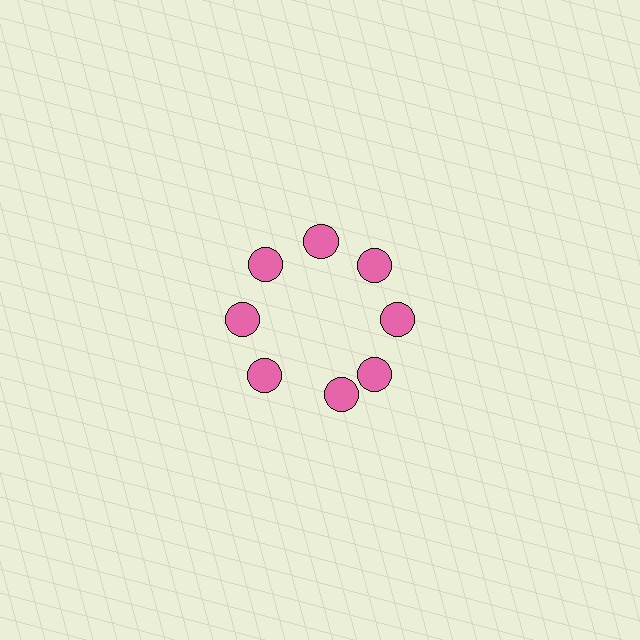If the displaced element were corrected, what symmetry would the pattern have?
It would have 8-fold rotational symmetry — the pattern would map onto itself every 45 degrees.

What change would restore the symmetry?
The symmetry would be restored by rotating it back into even spacing with its neighbors so that all 8 circles sit at equal angles and equal distance from the center.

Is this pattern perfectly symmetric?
No. The 8 pink circles are arranged in a ring, but one element near the 6 o'clock position is rotated out of alignment along the ring, breaking the 8-fold rotational symmetry.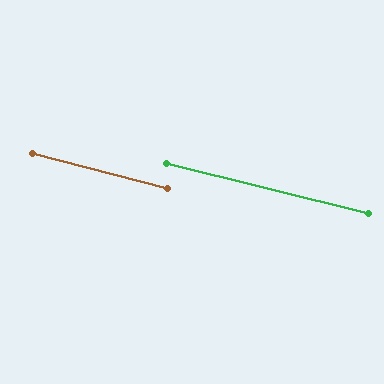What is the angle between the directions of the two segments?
Approximately 1 degree.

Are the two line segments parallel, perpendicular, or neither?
Parallel — their directions differ by only 0.9°.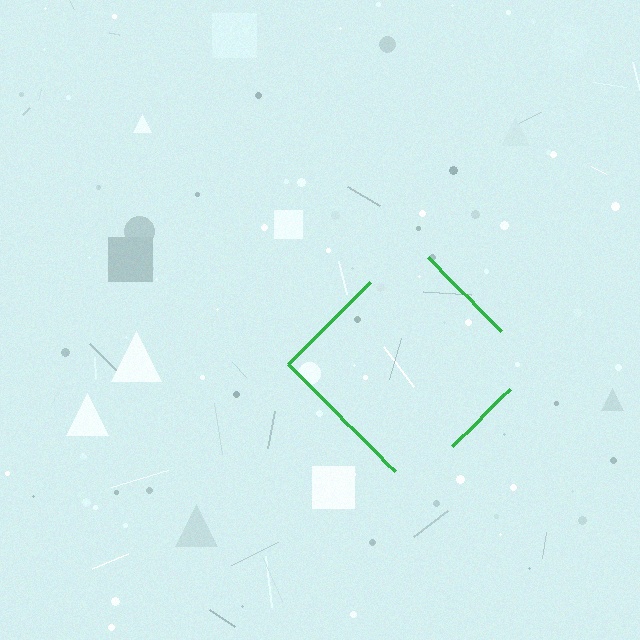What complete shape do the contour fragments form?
The contour fragments form a diamond.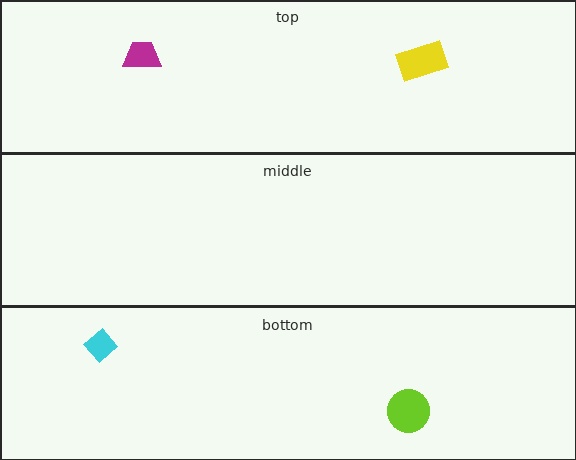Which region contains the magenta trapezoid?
The top region.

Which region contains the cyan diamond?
The bottom region.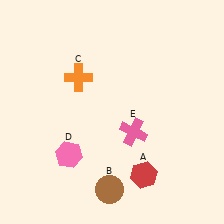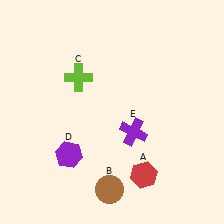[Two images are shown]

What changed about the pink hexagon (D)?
In Image 1, D is pink. In Image 2, it changed to purple.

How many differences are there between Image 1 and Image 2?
There are 3 differences between the two images.